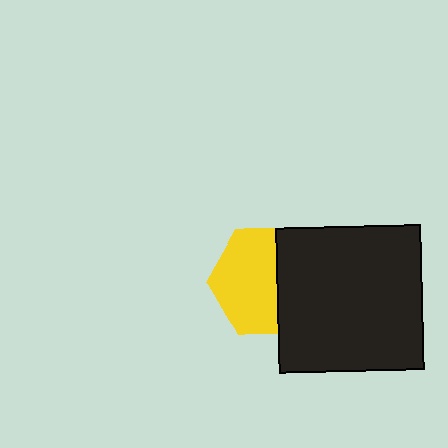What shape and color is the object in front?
The object in front is a black square.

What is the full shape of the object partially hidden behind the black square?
The partially hidden object is a yellow hexagon.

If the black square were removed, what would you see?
You would see the complete yellow hexagon.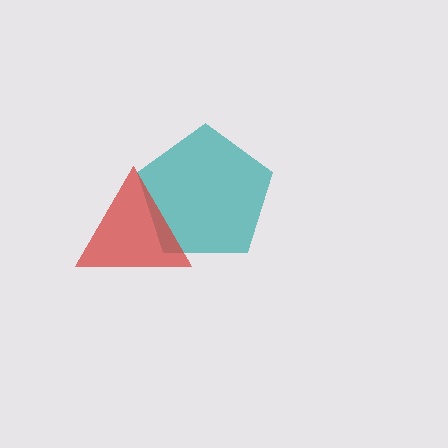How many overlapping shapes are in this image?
There are 2 overlapping shapes in the image.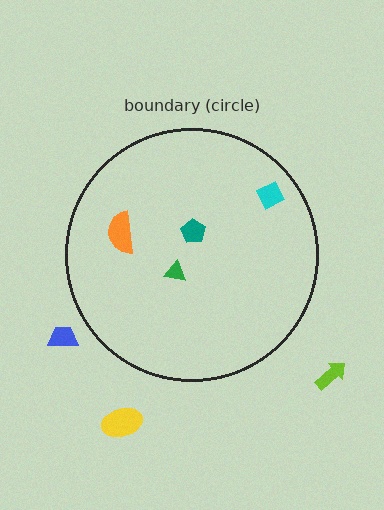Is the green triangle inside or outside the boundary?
Inside.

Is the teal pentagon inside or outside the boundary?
Inside.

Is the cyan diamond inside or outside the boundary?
Inside.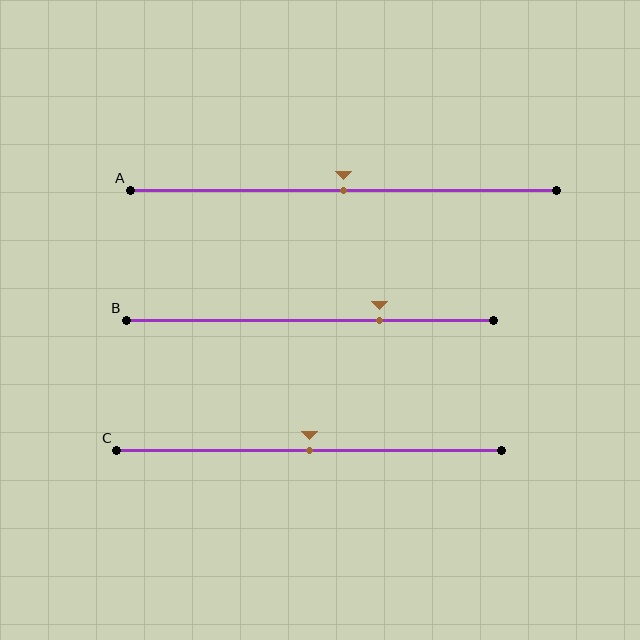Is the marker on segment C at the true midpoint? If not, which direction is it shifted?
Yes, the marker on segment C is at the true midpoint.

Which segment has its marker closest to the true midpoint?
Segment A has its marker closest to the true midpoint.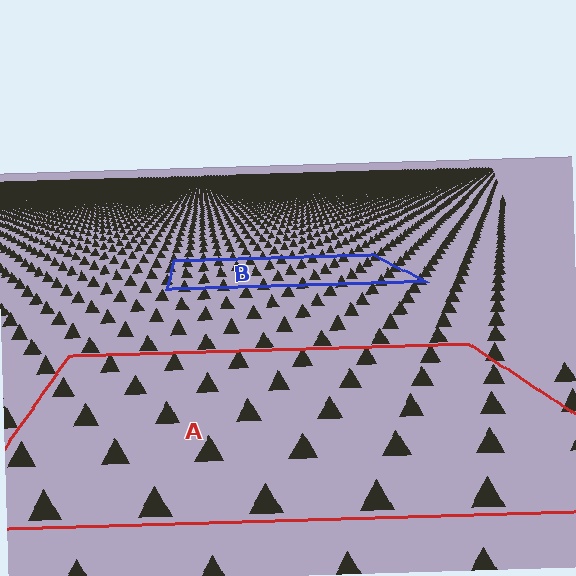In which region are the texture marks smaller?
The texture marks are smaller in region B, because it is farther away.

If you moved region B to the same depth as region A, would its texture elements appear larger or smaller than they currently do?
They would appear larger. At a closer depth, the same texture elements are projected at a bigger on-screen size.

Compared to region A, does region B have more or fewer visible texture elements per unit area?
Region B has more texture elements per unit area — they are packed more densely because it is farther away.